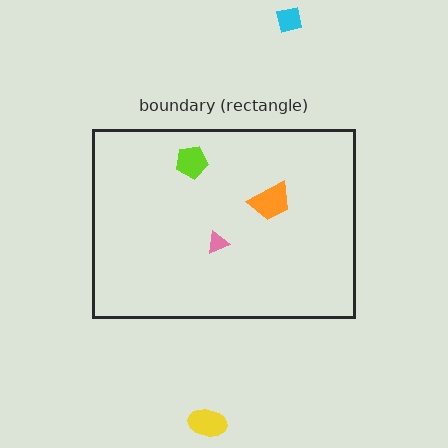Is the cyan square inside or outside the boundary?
Outside.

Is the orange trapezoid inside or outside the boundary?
Inside.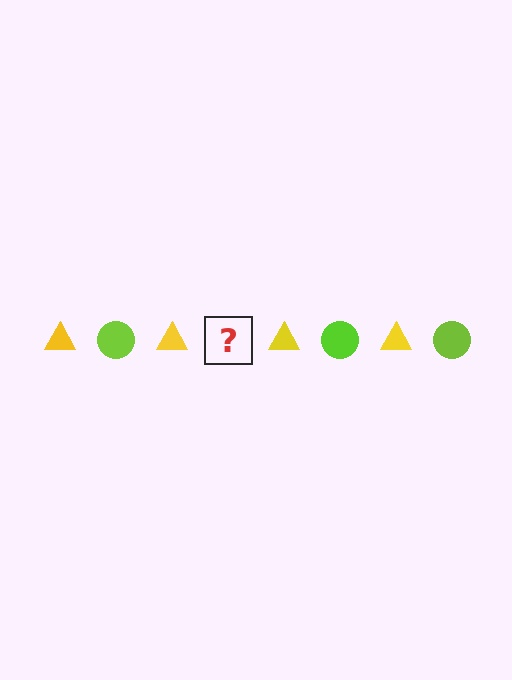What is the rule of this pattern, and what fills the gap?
The rule is that the pattern alternates between yellow triangle and lime circle. The gap should be filled with a lime circle.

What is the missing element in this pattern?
The missing element is a lime circle.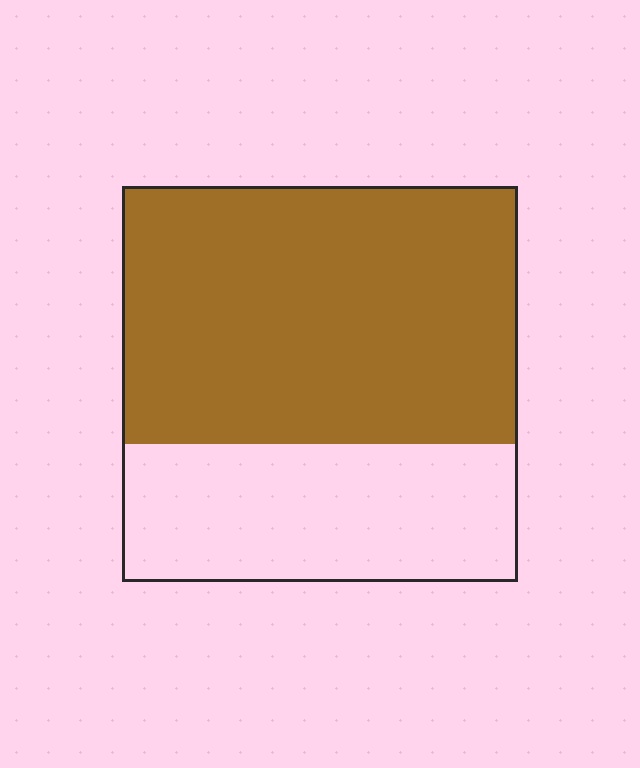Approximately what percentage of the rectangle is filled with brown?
Approximately 65%.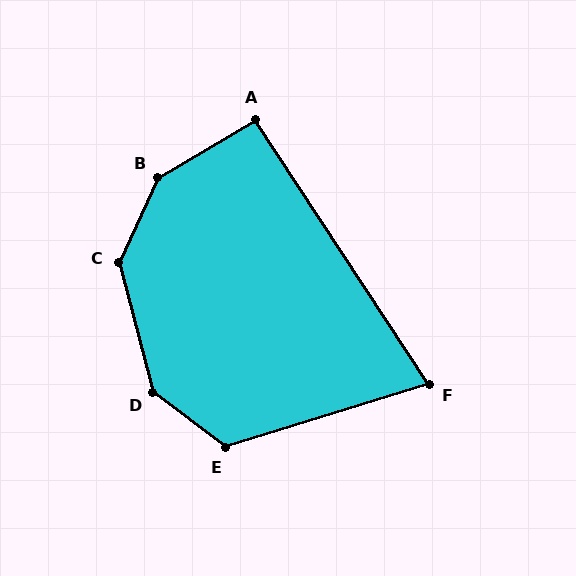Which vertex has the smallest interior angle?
F, at approximately 74 degrees.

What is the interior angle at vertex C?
Approximately 141 degrees (obtuse).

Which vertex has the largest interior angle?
B, at approximately 145 degrees.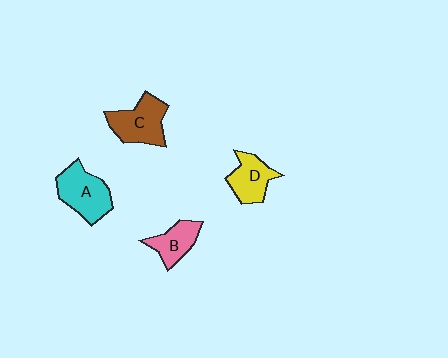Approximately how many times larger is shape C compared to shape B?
Approximately 1.4 times.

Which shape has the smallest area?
Shape B (pink).